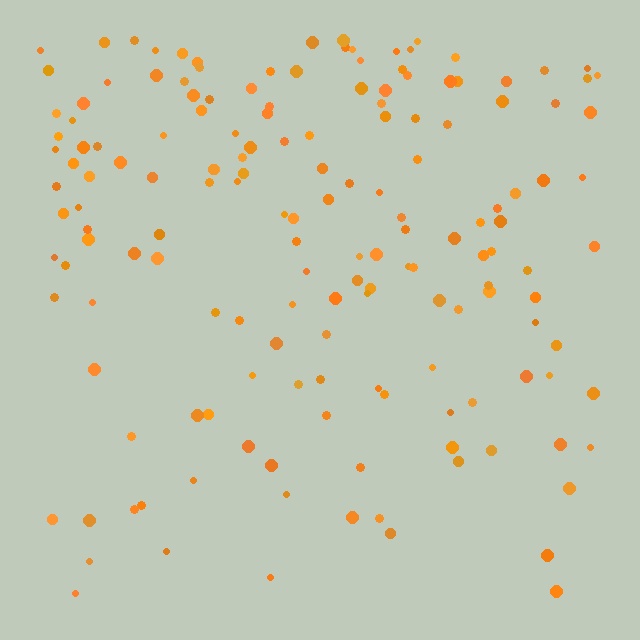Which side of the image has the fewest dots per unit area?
The bottom.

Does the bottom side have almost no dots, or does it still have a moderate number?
Still a moderate number, just noticeably fewer than the top.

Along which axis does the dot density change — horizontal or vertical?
Vertical.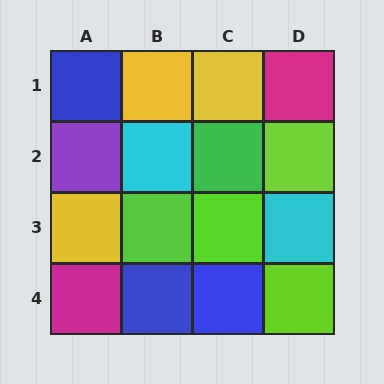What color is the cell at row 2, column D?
Lime.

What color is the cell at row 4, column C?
Blue.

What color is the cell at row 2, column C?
Green.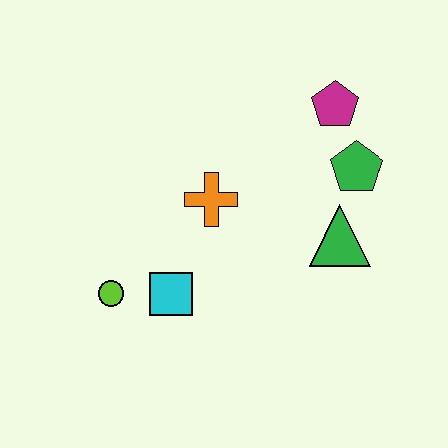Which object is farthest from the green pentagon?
The lime circle is farthest from the green pentagon.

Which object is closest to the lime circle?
The cyan square is closest to the lime circle.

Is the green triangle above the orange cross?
No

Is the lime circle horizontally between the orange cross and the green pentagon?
No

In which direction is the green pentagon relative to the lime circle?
The green pentagon is to the right of the lime circle.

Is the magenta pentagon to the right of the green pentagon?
No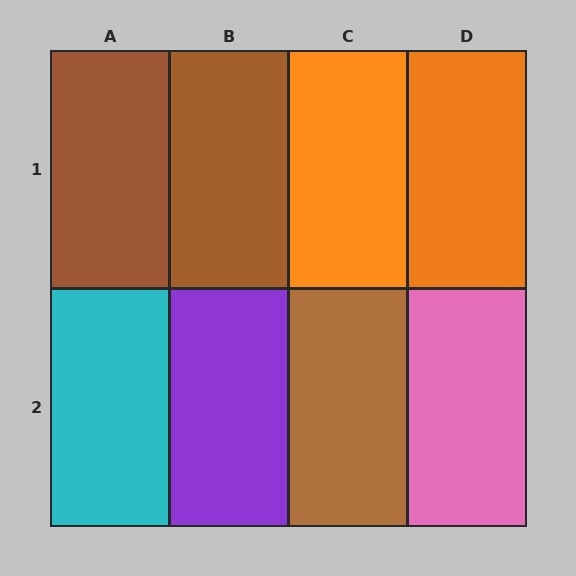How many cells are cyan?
1 cell is cyan.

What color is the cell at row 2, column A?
Cyan.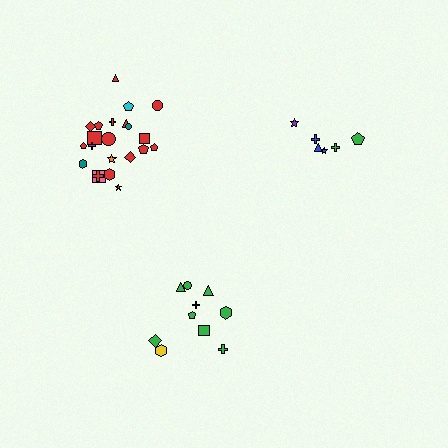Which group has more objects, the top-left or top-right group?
The top-left group.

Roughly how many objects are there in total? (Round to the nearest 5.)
Roughly 40 objects in total.